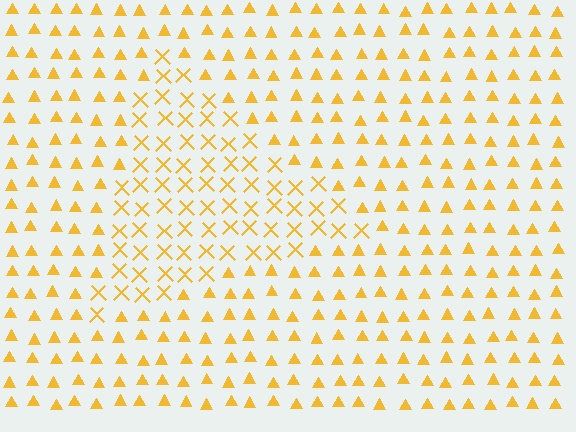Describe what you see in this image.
The image is filled with small yellow elements arranged in a uniform grid. A triangle-shaped region contains X marks, while the surrounding area contains triangles. The boundary is defined purely by the change in element shape.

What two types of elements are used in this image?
The image uses X marks inside the triangle region and triangles outside it.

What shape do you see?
I see a triangle.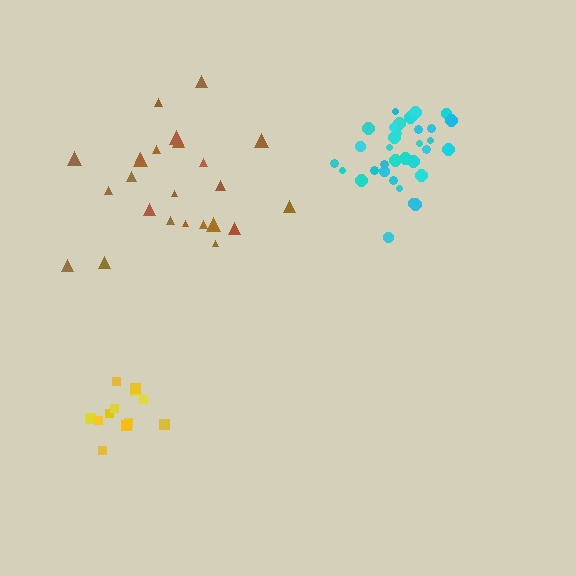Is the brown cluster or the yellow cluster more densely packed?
Yellow.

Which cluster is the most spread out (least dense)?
Brown.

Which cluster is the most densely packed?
Cyan.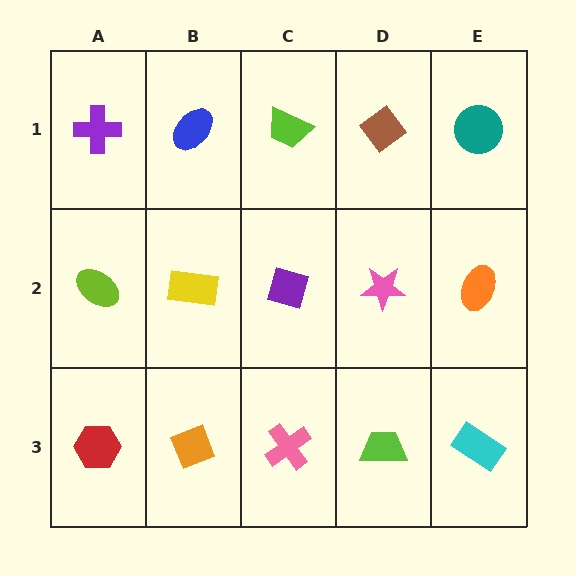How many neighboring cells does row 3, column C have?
3.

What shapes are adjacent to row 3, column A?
A lime ellipse (row 2, column A), an orange diamond (row 3, column B).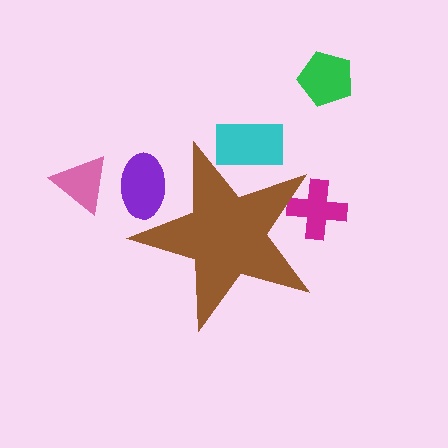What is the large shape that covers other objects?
A brown star.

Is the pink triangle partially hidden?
No, the pink triangle is fully visible.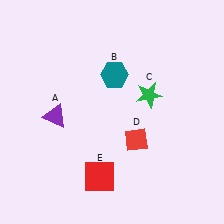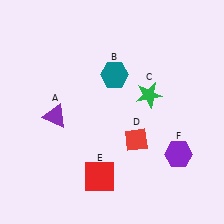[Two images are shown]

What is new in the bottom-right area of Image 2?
A purple hexagon (F) was added in the bottom-right area of Image 2.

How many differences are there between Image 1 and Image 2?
There is 1 difference between the two images.